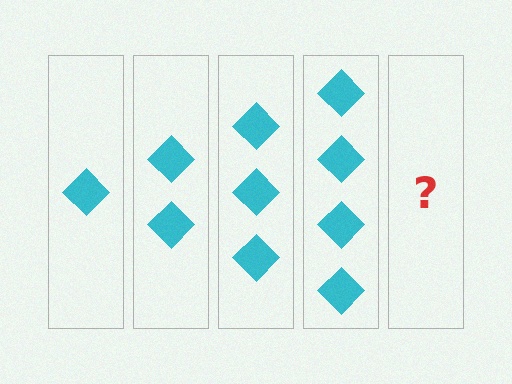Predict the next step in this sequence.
The next step is 5 diamonds.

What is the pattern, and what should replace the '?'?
The pattern is that each step adds one more diamond. The '?' should be 5 diamonds.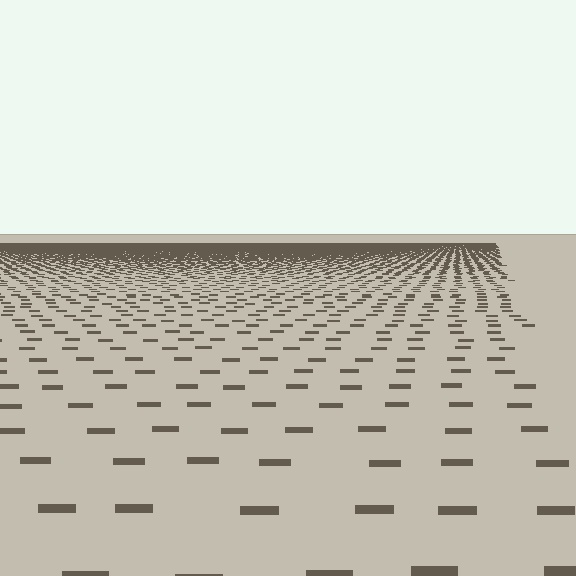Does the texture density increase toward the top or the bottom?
Density increases toward the top.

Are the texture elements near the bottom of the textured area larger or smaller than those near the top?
Larger. Near the bottom, elements are closer to the viewer and appear at a bigger on-screen size.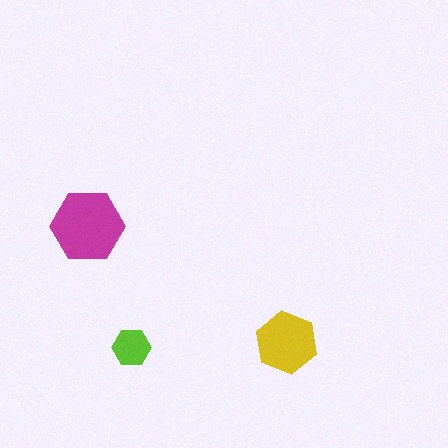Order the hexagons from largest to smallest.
the magenta one, the yellow one, the lime one.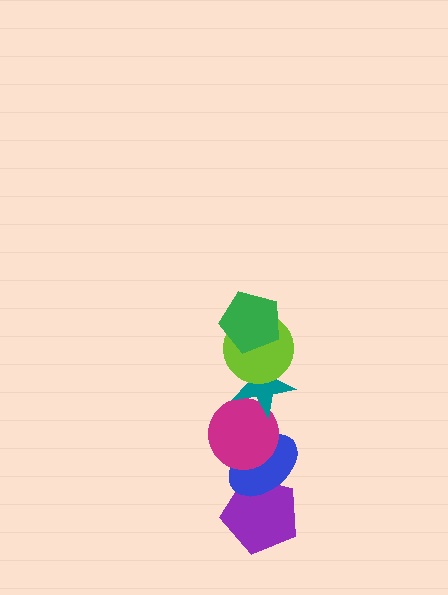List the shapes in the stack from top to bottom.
From top to bottom: the green pentagon, the lime circle, the teal star, the magenta circle, the blue ellipse, the purple pentagon.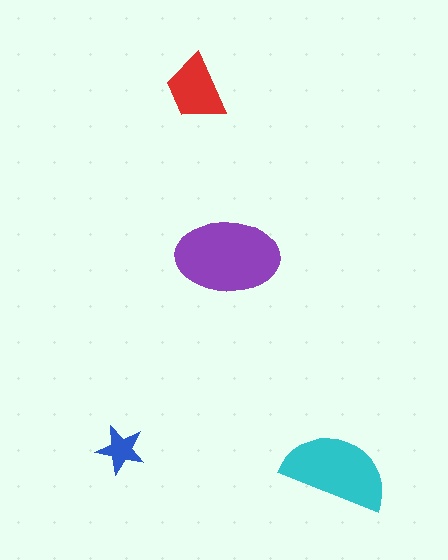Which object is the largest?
The purple ellipse.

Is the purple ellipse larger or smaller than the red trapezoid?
Larger.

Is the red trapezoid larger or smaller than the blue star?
Larger.